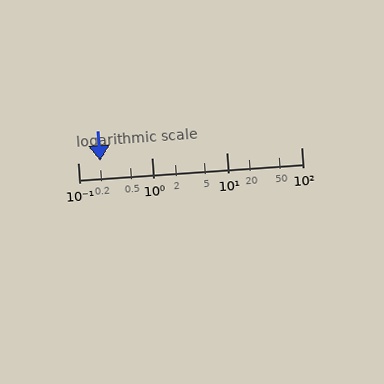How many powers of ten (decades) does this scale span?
The scale spans 3 decades, from 0.1 to 100.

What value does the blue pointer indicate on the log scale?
The pointer indicates approximately 0.2.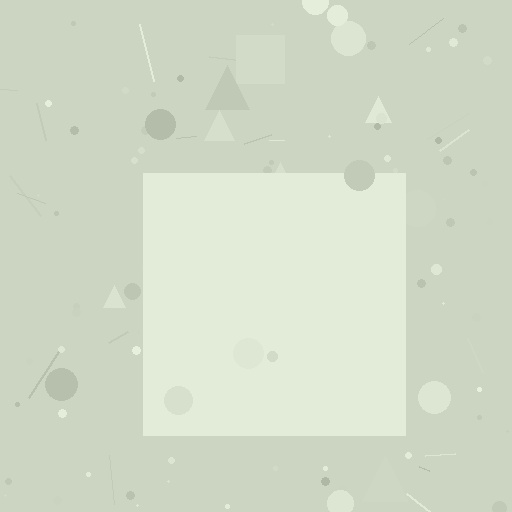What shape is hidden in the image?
A square is hidden in the image.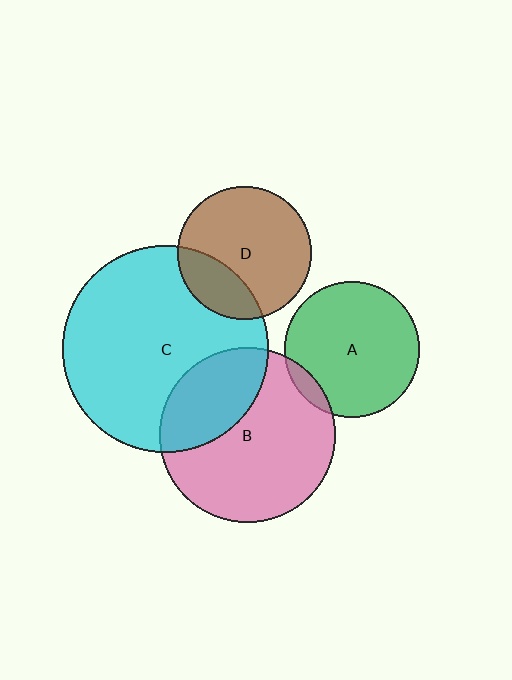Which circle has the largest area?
Circle C (cyan).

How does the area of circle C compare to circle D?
Approximately 2.4 times.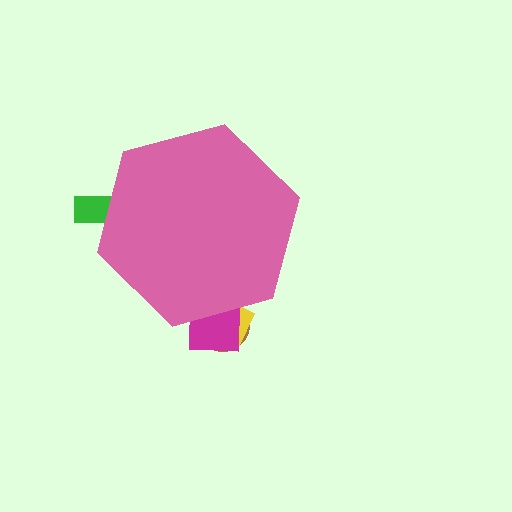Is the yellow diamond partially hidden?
Yes, the yellow diamond is partially hidden behind the pink hexagon.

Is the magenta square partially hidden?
Yes, the magenta square is partially hidden behind the pink hexagon.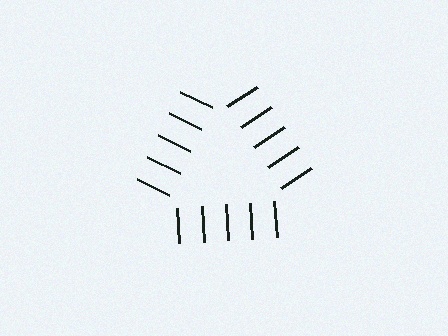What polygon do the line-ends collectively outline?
An illusory triangle — the line segments terminate on its edges but no continuous stroke is drawn.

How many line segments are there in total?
15 — 5 along each of the 3 edges.